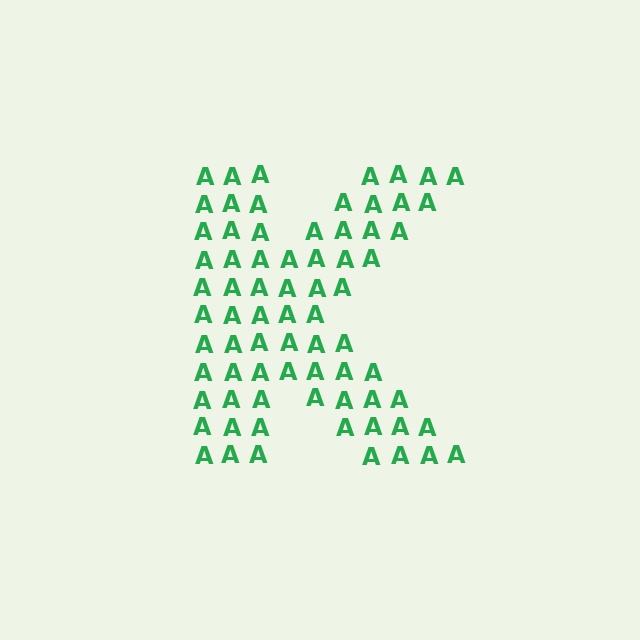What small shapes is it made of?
It is made of small letter A's.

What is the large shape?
The large shape is the letter K.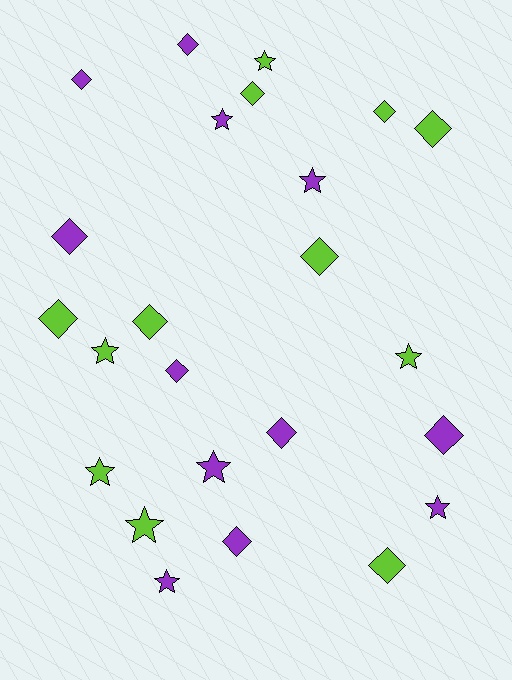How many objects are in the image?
There are 24 objects.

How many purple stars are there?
There are 5 purple stars.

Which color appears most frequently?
Purple, with 12 objects.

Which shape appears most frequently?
Diamond, with 14 objects.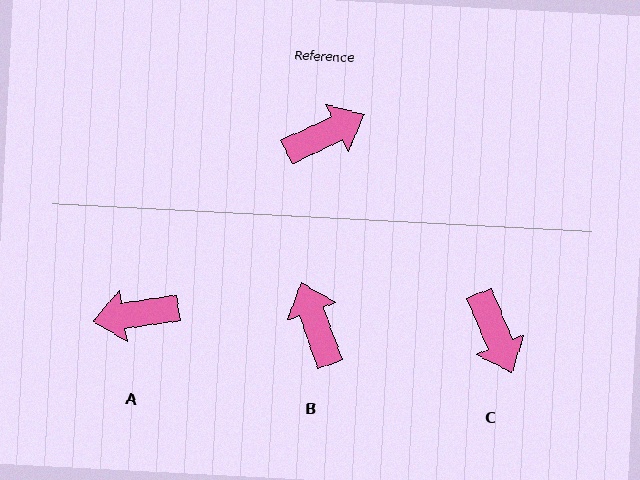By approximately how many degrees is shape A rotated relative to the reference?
Approximately 163 degrees counter-clockwise.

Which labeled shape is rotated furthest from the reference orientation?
A, about 163 degrees away.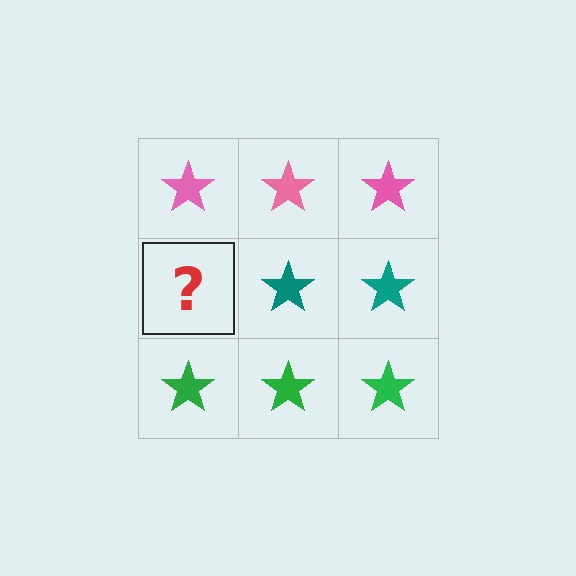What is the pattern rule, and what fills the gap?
The rule is that each row has a consistent color. The gap should be filled with a teal star.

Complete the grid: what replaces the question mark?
The question mark should be replaced with a teal star.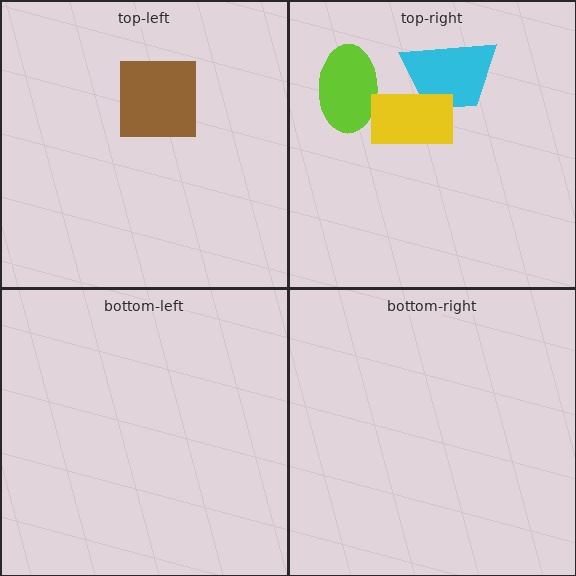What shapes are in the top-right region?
The cyan trapezoid, the lime ellipse, the yellow rectangle.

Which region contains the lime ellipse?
The top-right region.